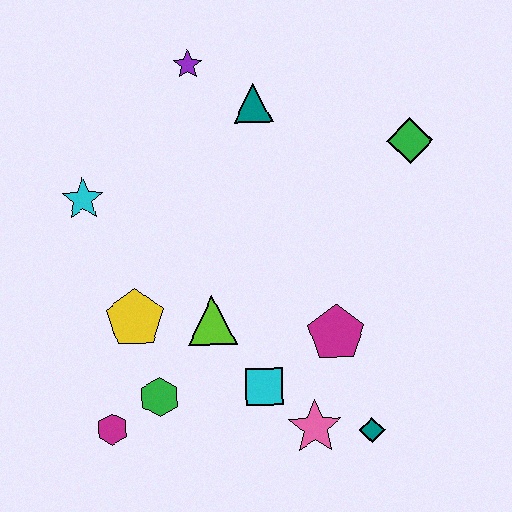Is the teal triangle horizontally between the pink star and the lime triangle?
Yes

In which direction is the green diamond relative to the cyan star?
The green diamond is to the right of the cyan star.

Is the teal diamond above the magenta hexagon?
No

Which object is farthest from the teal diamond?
The purple star is farthest from the teal diamond.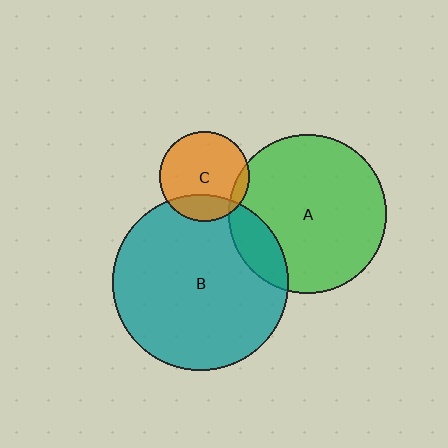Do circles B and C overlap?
Yes.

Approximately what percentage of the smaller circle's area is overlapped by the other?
Approximately 20%.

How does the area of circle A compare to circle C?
Approximately 3.1 times.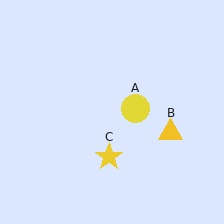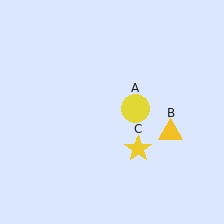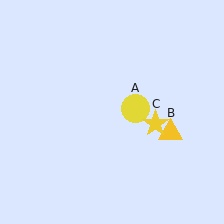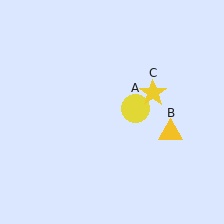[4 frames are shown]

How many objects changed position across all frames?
1 object changed position: yellow star (object C).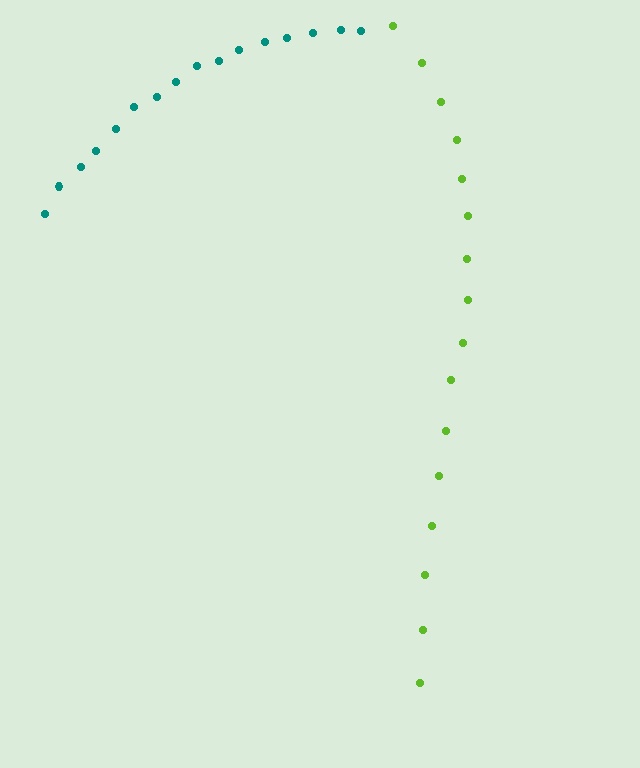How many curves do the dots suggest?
There are 2 distinct paths.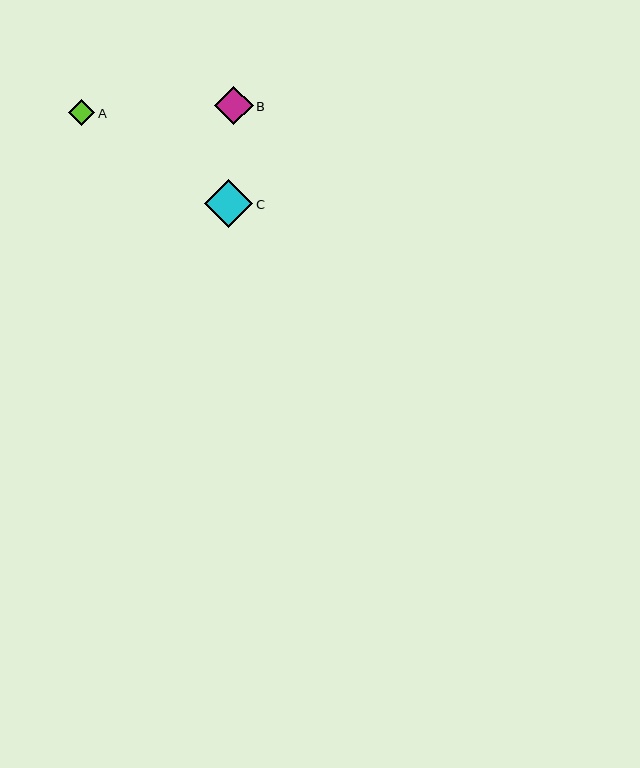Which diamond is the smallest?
Diamond A is the smallest with a size of approximately 26 pixels.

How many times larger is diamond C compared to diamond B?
Diamond C is approximately 1.3 times the size of diamond B.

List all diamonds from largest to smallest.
From largest to smallest: C, B, A.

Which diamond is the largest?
Diamond C is the largest with a size of approximately 48 pixels.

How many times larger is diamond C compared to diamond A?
Diamond C is approximately 1.8 times the size of diamond A.